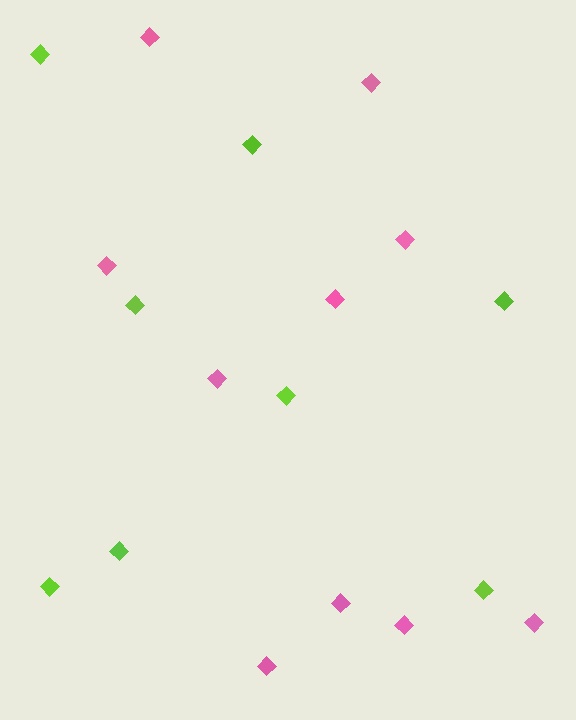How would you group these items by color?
There are 2 groups: one group of pink diamonds (10) and one group of lime diamonds (8).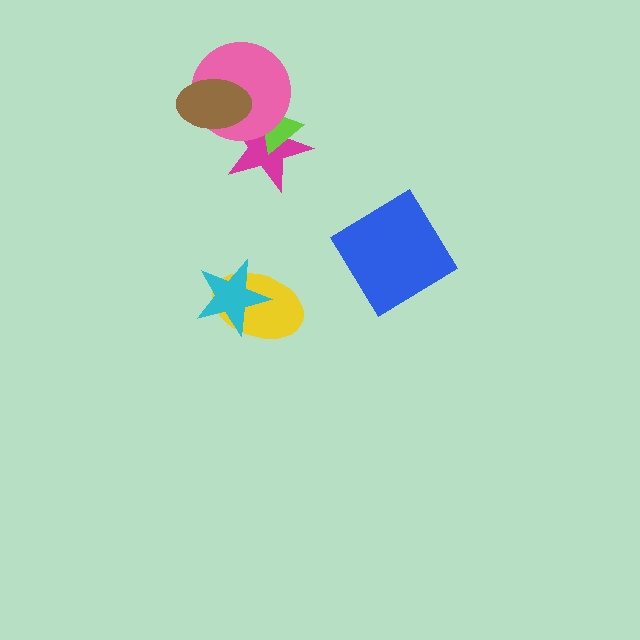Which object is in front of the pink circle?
The brown ellipse is in front of the pink circle.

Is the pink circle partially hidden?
Yes, it is partially covered by another shape.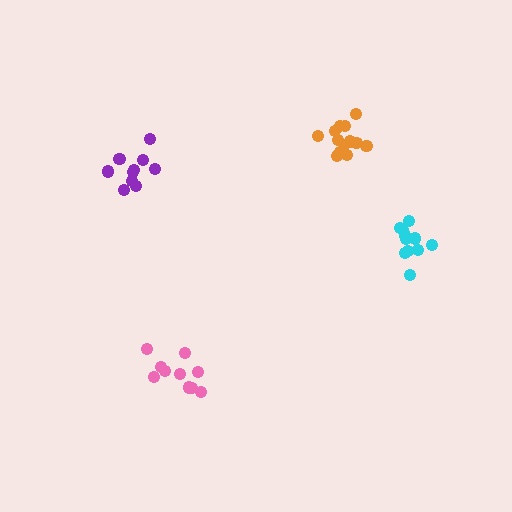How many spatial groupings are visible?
There are 4 spatial groupings.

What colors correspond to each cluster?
The clusters are colored: purple, cyan, orange, pink.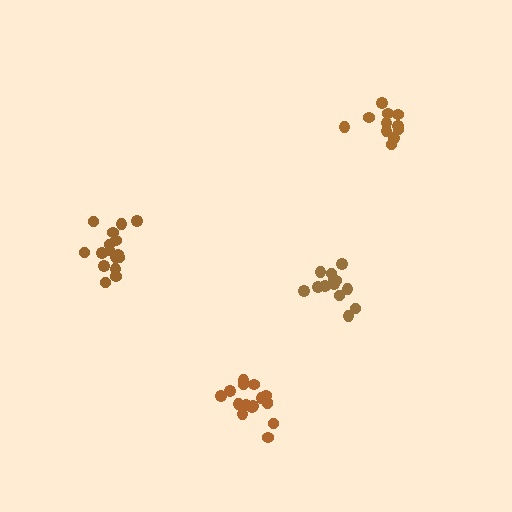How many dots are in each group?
Group 1: 13 dots, Group 2: 16 dots, Group 3: 11 dots, Group 4: 16 dots (56 total).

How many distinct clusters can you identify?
There are 4 distinct clusters.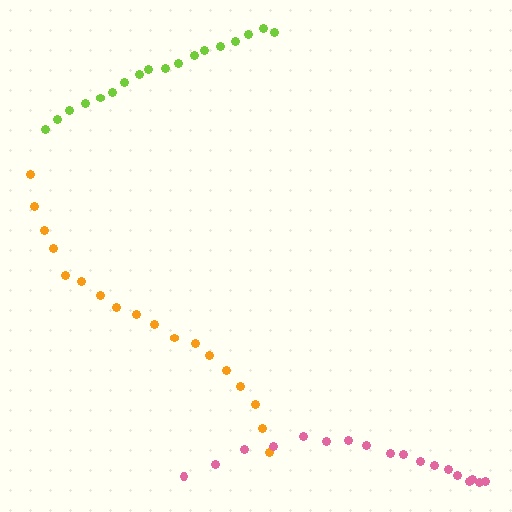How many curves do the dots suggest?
There are 3 distinct paths.